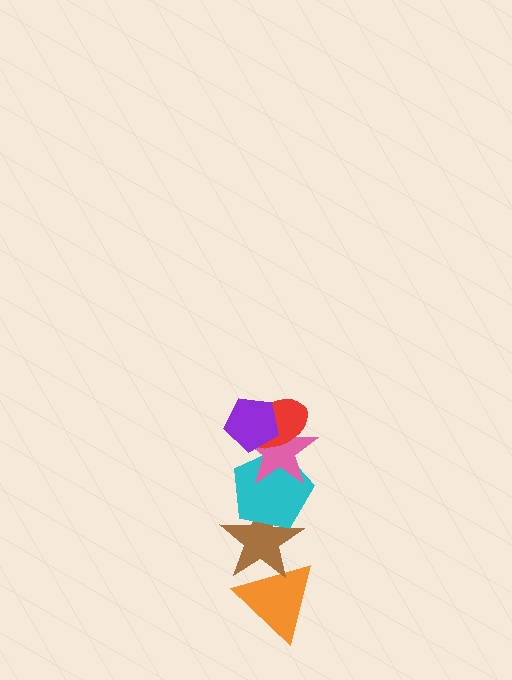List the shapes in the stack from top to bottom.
From top to bottom: the purple pentagon, the red ellipse, the pink star, the cyan pentagon, the brown star, the orange triangle.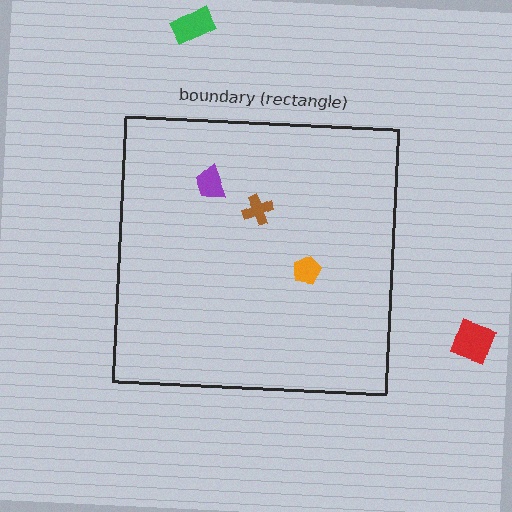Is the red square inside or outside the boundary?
Outside.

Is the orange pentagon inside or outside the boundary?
Inside.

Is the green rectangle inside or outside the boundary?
Outside.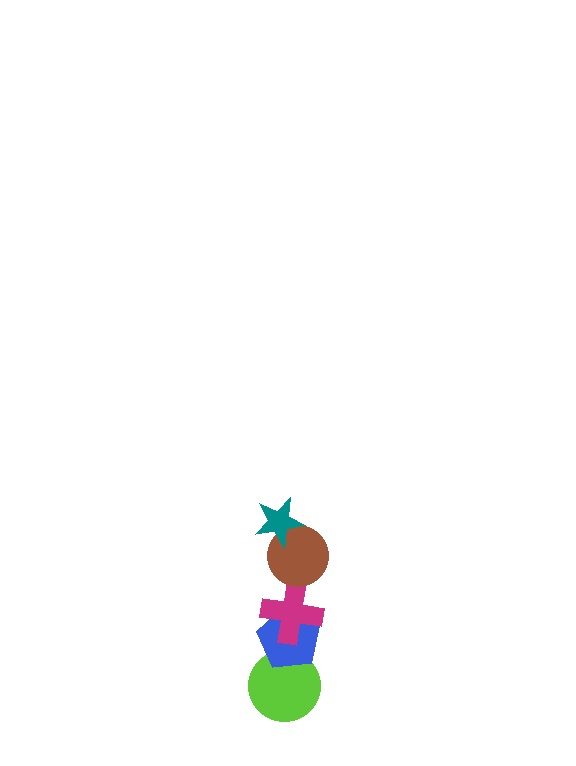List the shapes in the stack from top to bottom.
From top to bottom: the teal star, the brown circle, the magenta cross, the blue pentagon, the lime circle.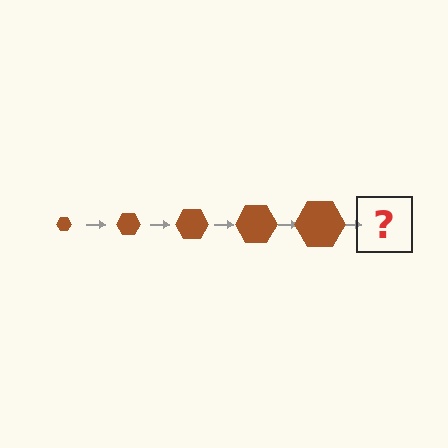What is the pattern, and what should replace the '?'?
The pattern is that the hexagon gets progressively larger each step. The '?' should be a brown hexagon, larger than the previous one.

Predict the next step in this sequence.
The next step is a brown hexagon, larger than the previous one.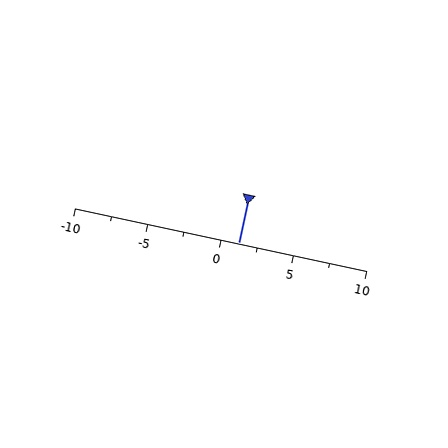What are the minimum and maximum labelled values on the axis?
The axis runs from -10 to 10.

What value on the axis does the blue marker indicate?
The marker indicates approximately 1.2.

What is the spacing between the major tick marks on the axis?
The major ticks are spaced 5 apart.